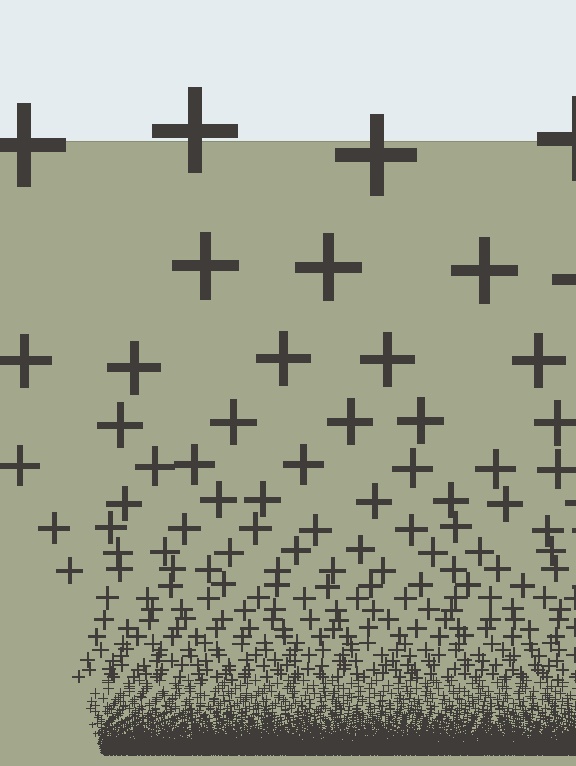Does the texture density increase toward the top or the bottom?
Density increases toward the bottom.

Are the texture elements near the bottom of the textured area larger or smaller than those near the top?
Smaller. The gradient is inverted — elements near the bottom are smaller and denser.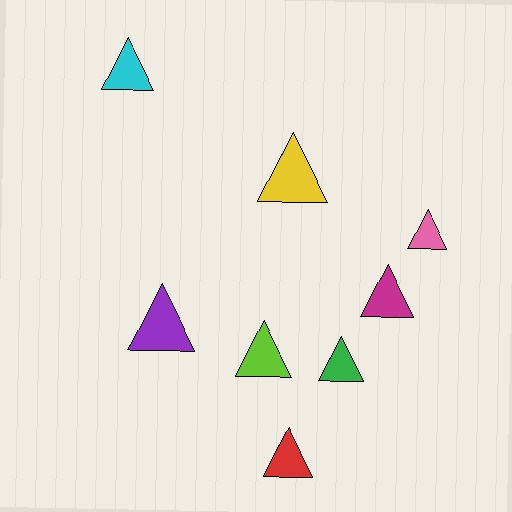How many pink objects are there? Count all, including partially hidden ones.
There is 1 pink object.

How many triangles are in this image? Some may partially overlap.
There are 8 triangles.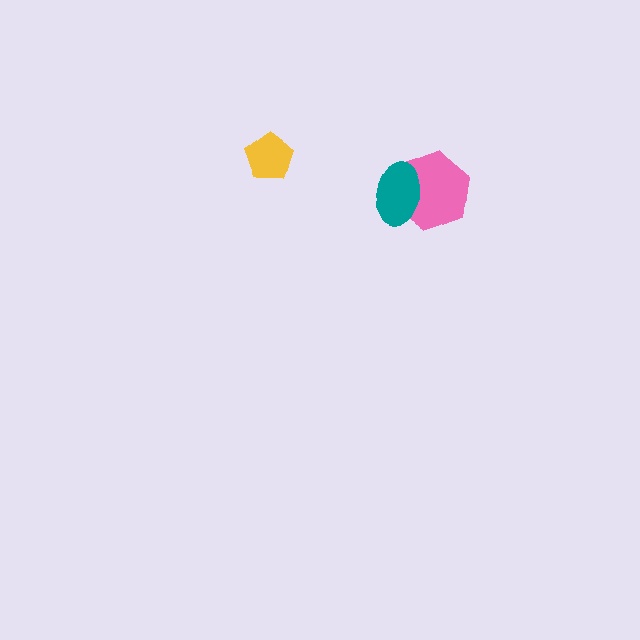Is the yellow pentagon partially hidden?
No, no other shape covers it.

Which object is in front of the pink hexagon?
The teal ellipse is in front of the pink hexagon.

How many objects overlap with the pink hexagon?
1 object overlaps with the pink hexagon.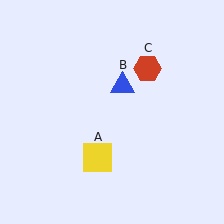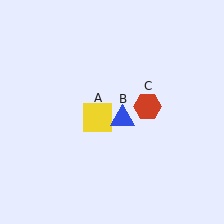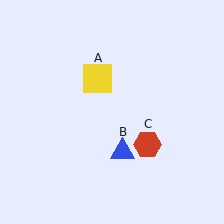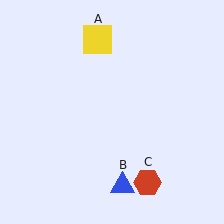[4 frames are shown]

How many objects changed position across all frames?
3 objects changed position: yellow square (object A), blue triangle (object B), red hexagon (object C).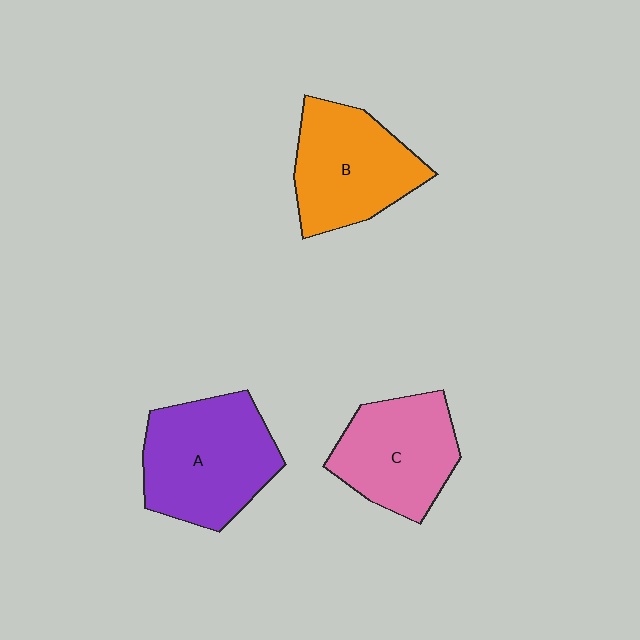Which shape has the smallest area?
Shape C (pink).